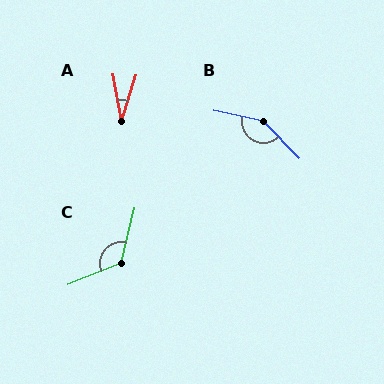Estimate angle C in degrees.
Approximately 126 degrees.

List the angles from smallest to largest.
A (28°), C (126°), B (145°).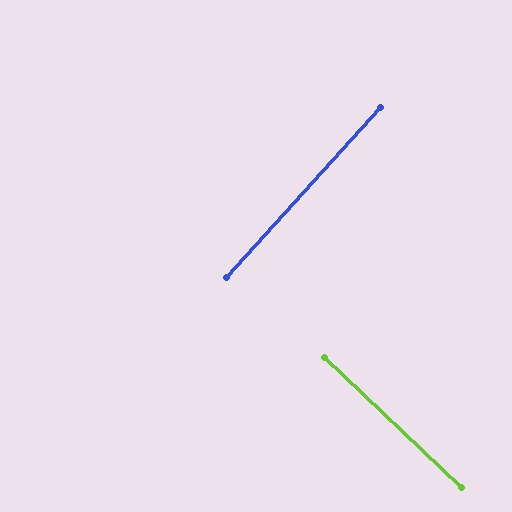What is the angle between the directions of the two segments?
Approximately 89 degrees.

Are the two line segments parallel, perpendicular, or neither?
Perpendicular — they meet at approximately 89°.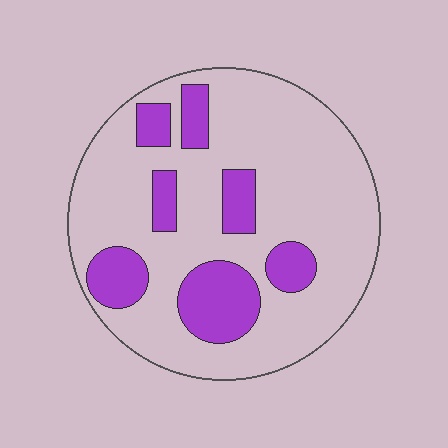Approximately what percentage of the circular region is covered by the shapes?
Approximately 25%.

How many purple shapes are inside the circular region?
7.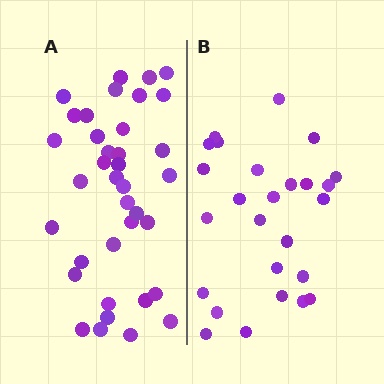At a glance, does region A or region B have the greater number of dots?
Region A (the left region) has more dots.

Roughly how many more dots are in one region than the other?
Region A has roughly 12 or so more dots than region B.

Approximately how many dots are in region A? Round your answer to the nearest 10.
About 40 dots. (The exact count is 37, which rounds to 40.)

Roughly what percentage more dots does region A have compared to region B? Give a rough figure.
About 40% more.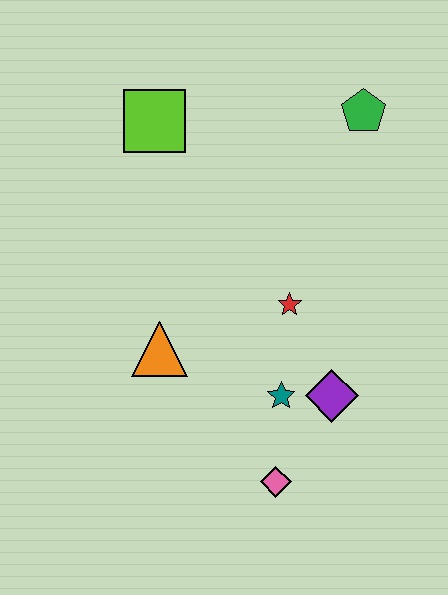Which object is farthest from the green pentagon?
The pink diamond is farthest from the green pentagon.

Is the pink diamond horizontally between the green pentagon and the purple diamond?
No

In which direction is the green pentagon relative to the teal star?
The green pentagon is above the teal star.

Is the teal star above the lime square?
No